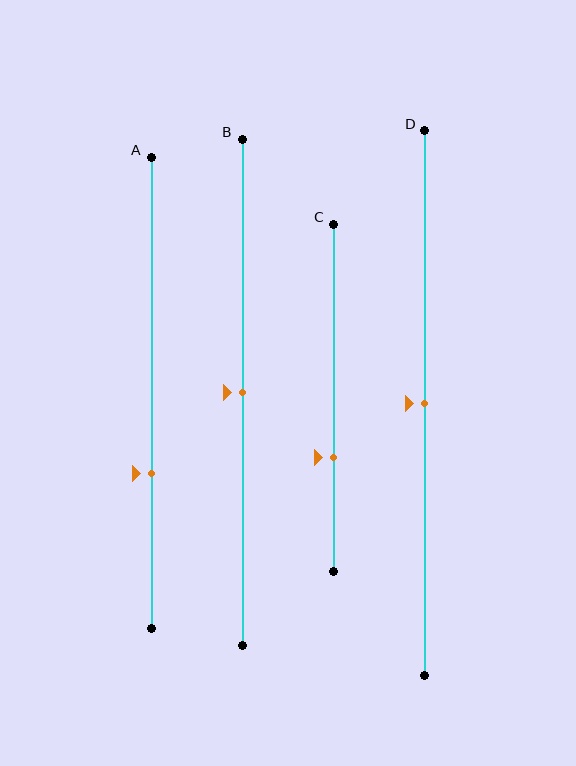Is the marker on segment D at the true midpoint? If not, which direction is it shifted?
Yes, the marker on segment D is at the true midpoint.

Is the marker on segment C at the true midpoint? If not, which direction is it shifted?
No, the marker on segment C is shifted downward by about 17% of the segment length.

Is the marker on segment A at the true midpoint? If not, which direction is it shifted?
No, the marker on segment A is shifted downward by about 17% of the segment length.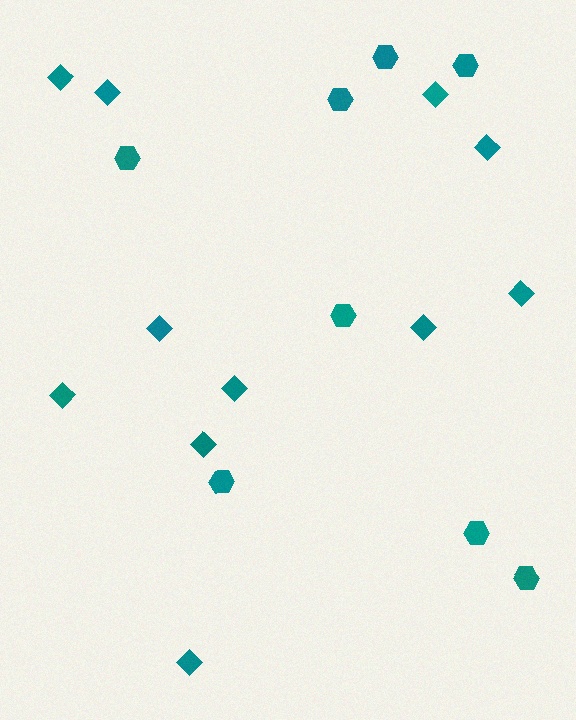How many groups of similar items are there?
There are 2 groups: one group of hexagons (8) and one group of diamonds (11).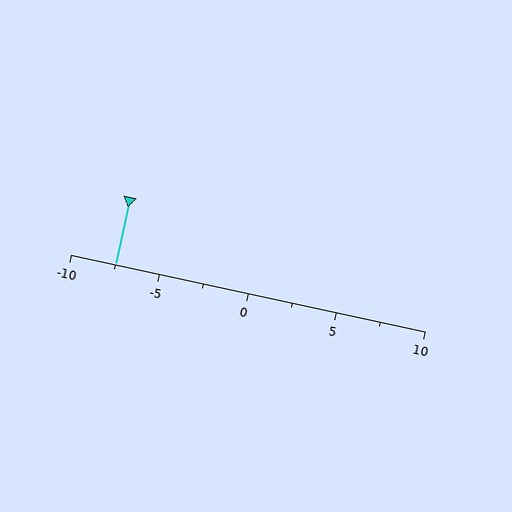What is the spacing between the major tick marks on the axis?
The major ticks are spaced 5 apart.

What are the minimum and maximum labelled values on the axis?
The axis runs from -10 to 10.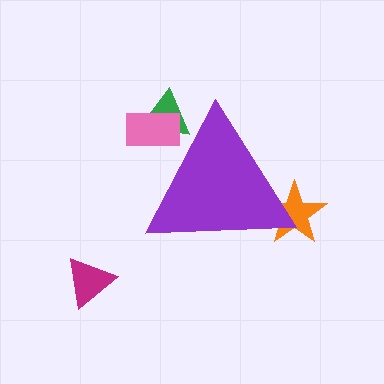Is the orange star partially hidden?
Yes, the orange star is partially hidden behind the purple triangle.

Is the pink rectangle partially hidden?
Yes, the pink rectangle is partially hidden behind the purple triangle.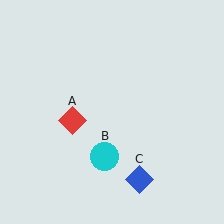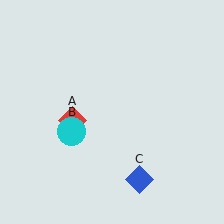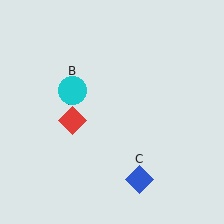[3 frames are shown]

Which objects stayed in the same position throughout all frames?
Red diamond (object A) and blue diamond (object C) remained stationary.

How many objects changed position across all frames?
1 object changed position: cyan circle (object B).